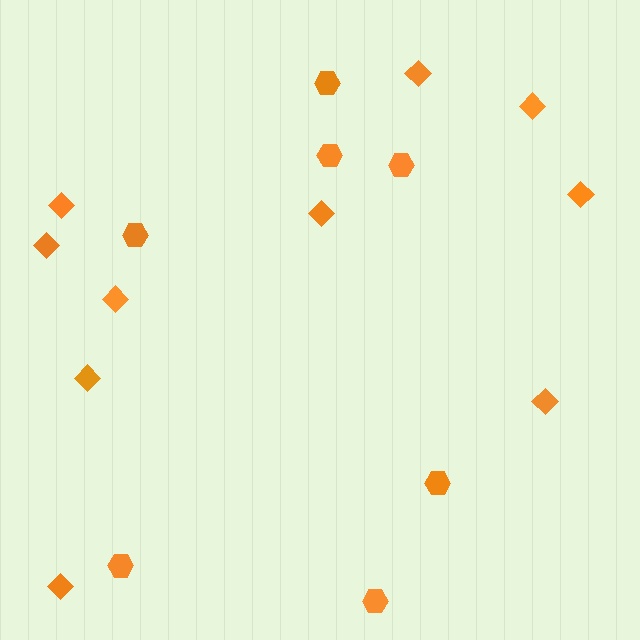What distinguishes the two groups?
There are 2 groups: one group of hexagons (7) and one group of diamonds (10).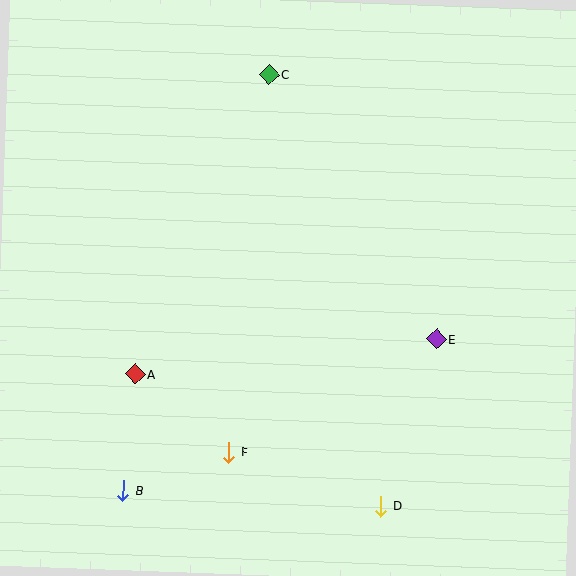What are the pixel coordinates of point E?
Point E is at (436, 339).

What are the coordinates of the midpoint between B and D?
The midpoint between B and D is at (252, 498).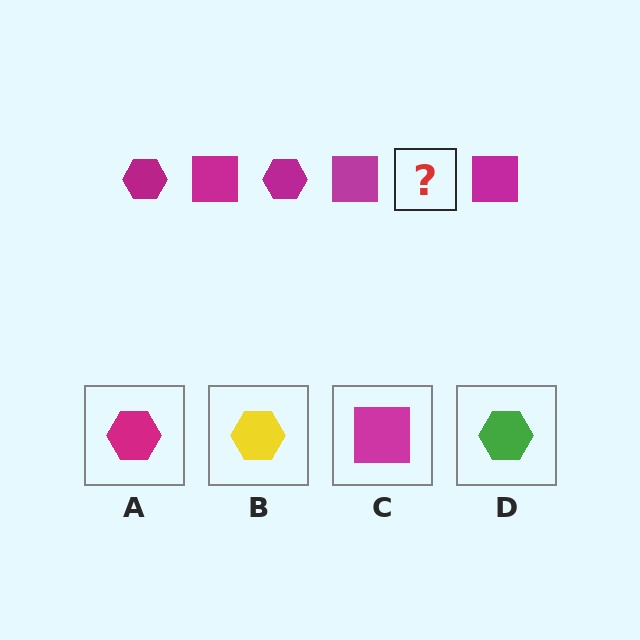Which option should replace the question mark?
Option A.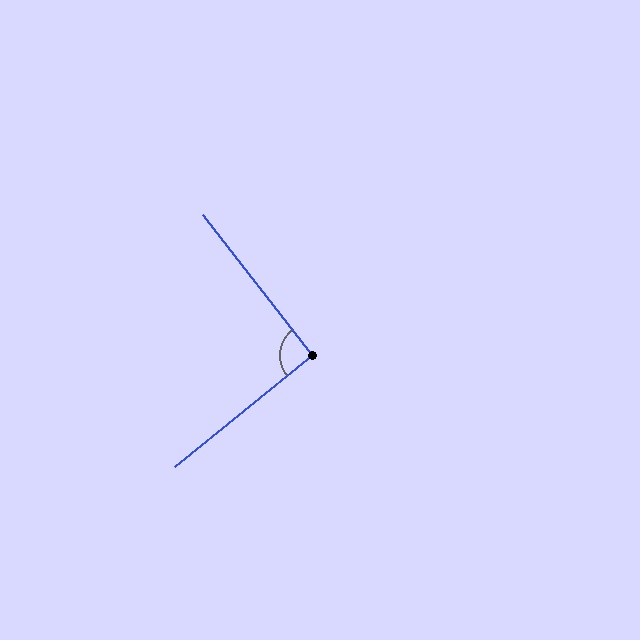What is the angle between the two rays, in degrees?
Approximately 91 degrees.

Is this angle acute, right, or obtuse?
It is approximately a right angle.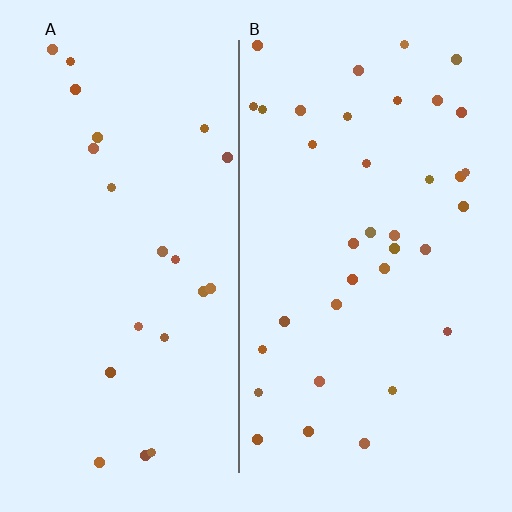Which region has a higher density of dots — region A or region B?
B (the right).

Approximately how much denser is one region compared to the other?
Approximately 1.6× — region B over region A.